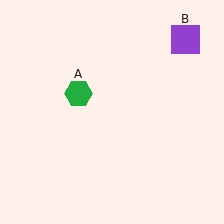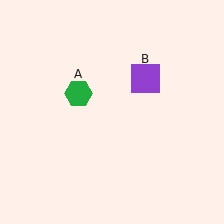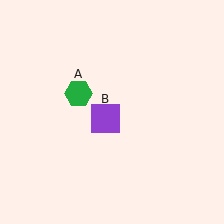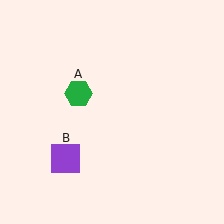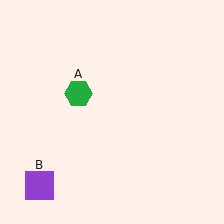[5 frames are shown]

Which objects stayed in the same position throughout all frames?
Green hexagon (object A) remained stationary.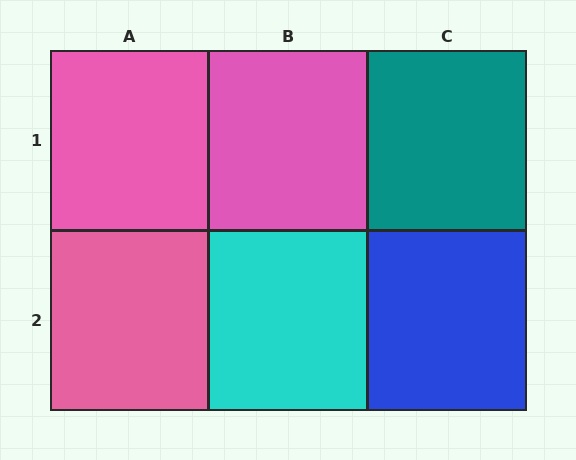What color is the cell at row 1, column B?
Pink.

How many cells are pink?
3 cells are pink.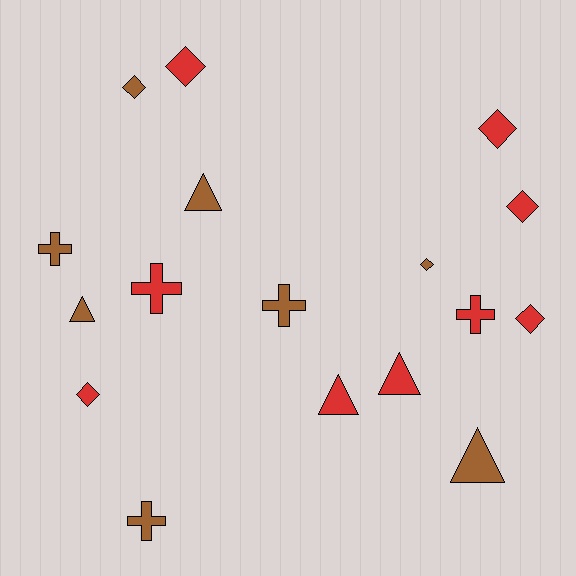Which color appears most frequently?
Red, with 9 objects.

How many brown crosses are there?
There are 3 brown crosses.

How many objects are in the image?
There are 17 objects.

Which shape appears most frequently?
Diamond, with 7 objects.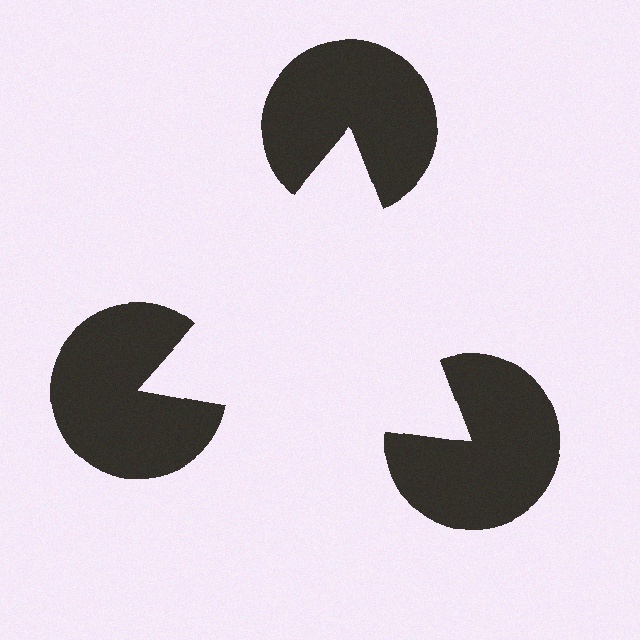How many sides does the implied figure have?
3 sides.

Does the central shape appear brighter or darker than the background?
It typically appears slightly brighter than the background, even though no actual brightness change is drawn.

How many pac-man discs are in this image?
There are 3 — one at each vertex of the illusory triangle.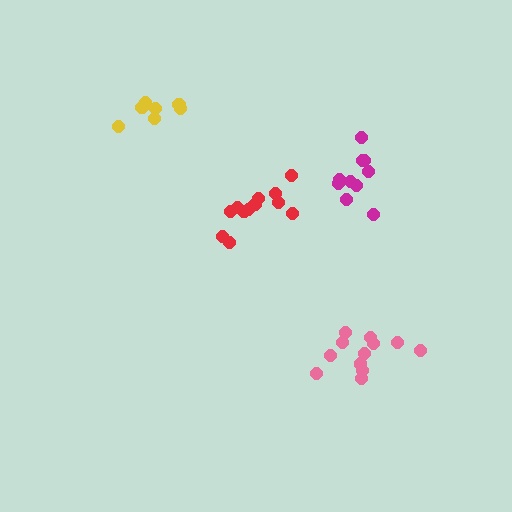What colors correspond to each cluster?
The clusters are colored: red, yellow, magenta, pink.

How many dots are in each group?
Group 1: 12 dots, Group 2: 7 dots, Group 3: 10 dots, Group 4: 12 dots (41 total).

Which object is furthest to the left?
The yellow cluster is leftmost.